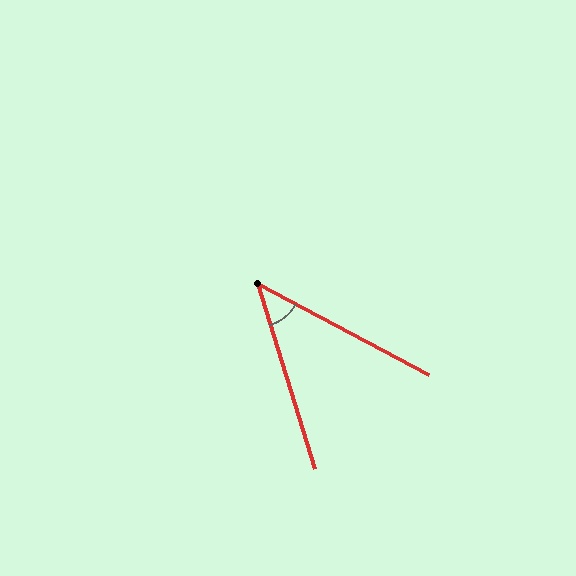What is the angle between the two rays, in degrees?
Approximately 45 degrees.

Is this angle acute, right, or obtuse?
It is acute.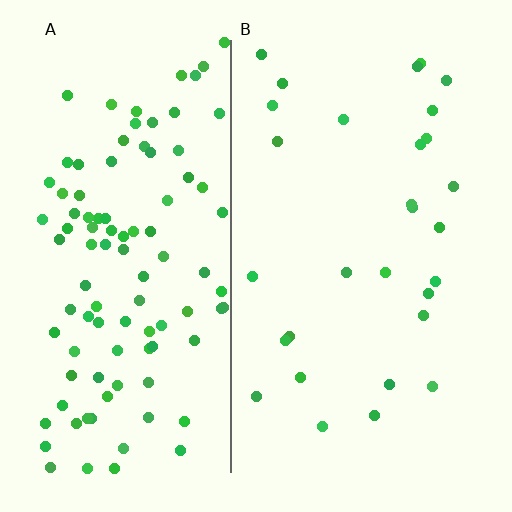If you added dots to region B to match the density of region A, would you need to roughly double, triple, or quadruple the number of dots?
Approximately quadruple.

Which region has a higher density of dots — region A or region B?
A (the left).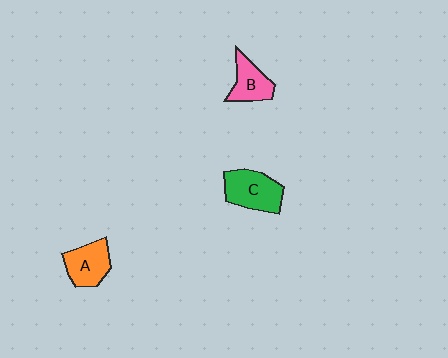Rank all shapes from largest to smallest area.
From largest to smallest: C (green), A (orange), B (pink).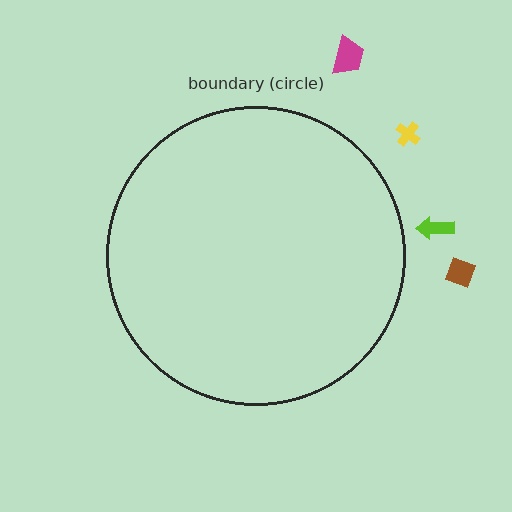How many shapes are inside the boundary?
0 inside, 4 outside.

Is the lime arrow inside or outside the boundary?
Outside.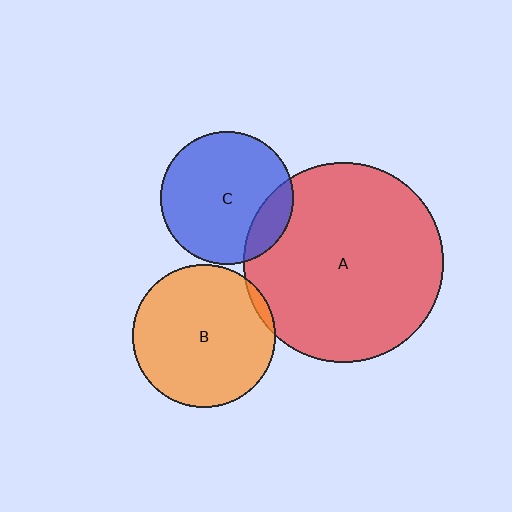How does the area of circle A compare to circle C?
Approximately 2.2 times.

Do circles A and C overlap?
Yes.